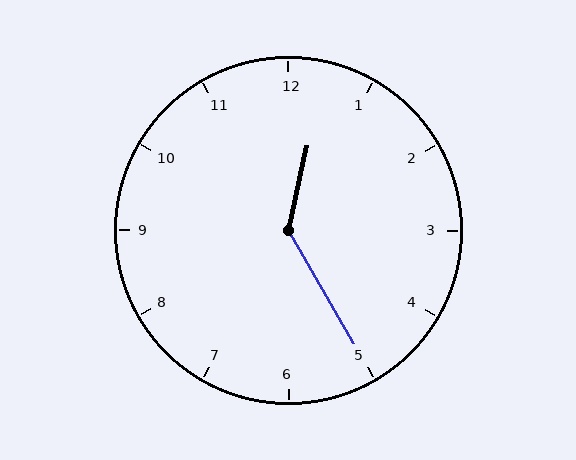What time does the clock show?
12:25.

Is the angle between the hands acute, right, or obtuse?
It is obtuse.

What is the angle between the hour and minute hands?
Approximately 138 degrees.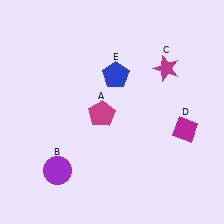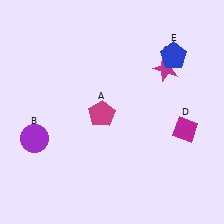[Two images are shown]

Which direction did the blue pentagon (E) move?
The blue pentagon (E) moved right.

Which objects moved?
The objects that moved are: the purple circle (B), the blue pentagon (E).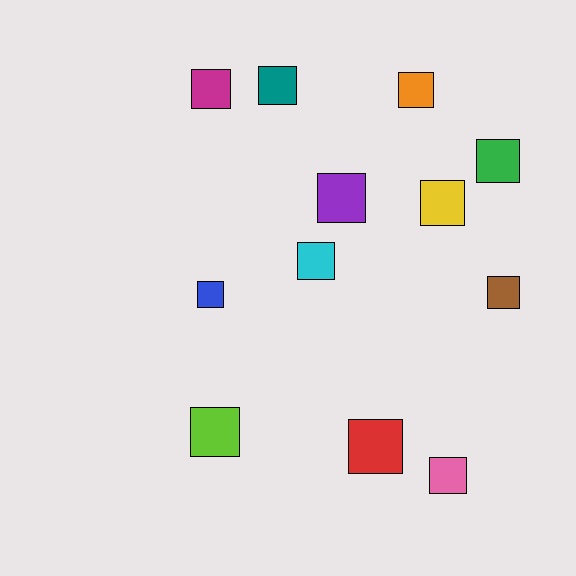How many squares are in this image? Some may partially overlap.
There are 12 squares.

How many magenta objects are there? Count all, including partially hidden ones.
There is 1 magenta object.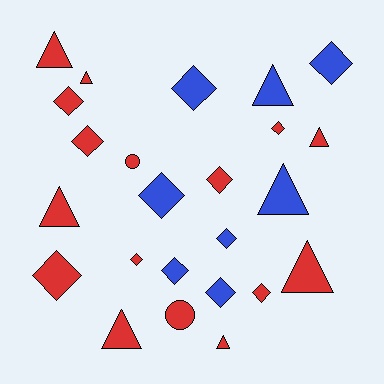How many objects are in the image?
There are 24 objects.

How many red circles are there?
There are 2 red circles.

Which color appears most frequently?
Red, with 16 objects.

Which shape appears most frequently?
Diamond, with 13 objects.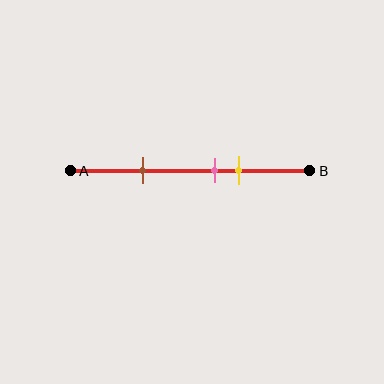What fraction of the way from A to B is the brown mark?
The brown mark is approximately 30% (0.3) of the way from A to B.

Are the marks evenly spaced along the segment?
No, the marks are not evenly spaced.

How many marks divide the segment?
There are 3 marks dividing the segment.